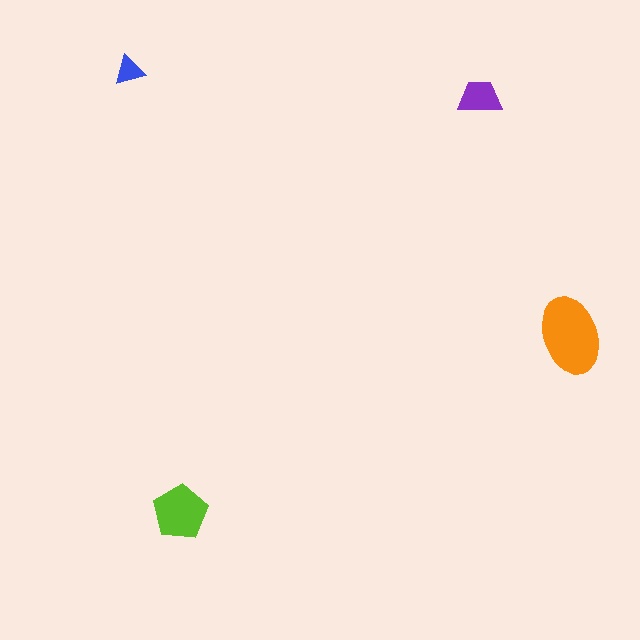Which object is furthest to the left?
The blue triangle is leftmost.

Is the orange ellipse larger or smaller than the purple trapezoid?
Larger.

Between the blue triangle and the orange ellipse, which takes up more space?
The orange ellipse.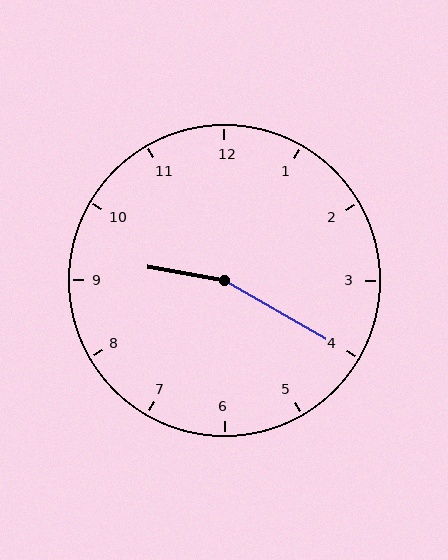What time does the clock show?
9:20.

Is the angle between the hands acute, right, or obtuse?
It is obtuse.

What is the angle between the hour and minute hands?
Approximately 160 degrees.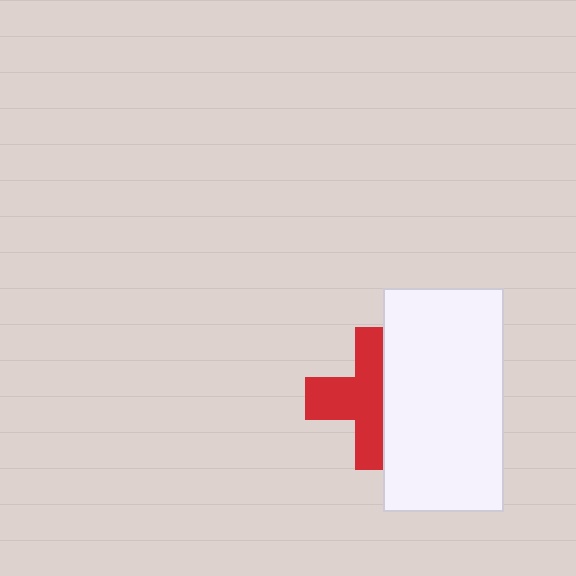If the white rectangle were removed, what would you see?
You would see the complete red cross.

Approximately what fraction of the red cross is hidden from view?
Roughly 40% of the red cross is hidden behind the white rectangle.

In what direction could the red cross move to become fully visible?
The red cross could move left. That would shift it out from behind the white rectangle entirely.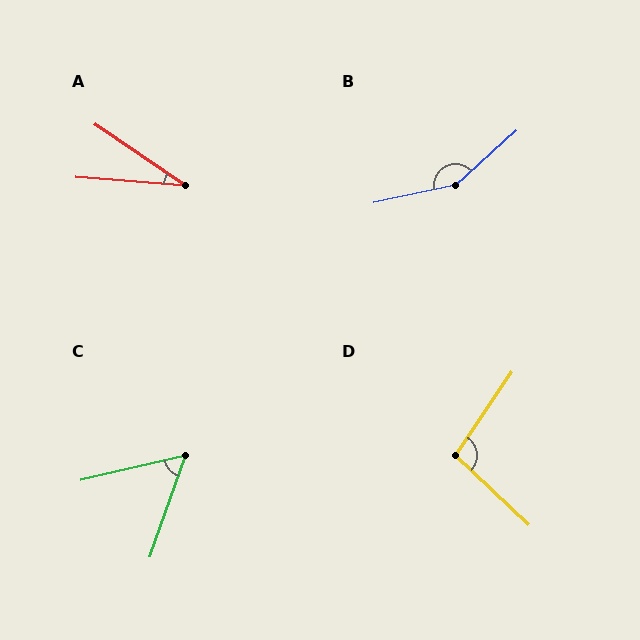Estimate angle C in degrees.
Approximately 57 degrees.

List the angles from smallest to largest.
A (30°), C (57°), D (99°), B (150°).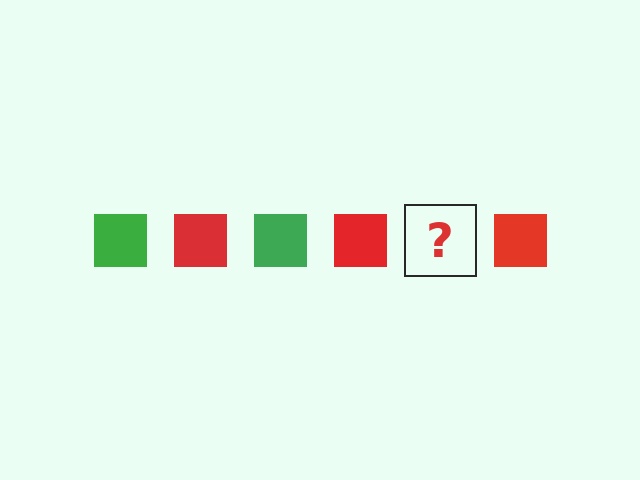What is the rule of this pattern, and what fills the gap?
The rule is that the pattern cycles through green, red squares. The gap should be filled with a green square.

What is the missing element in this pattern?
The missing element is a green square.